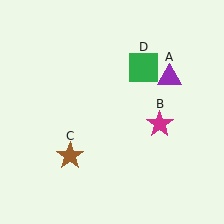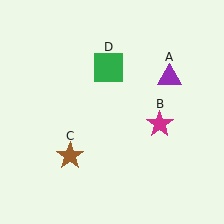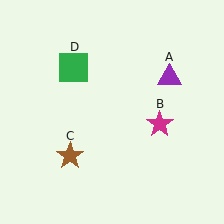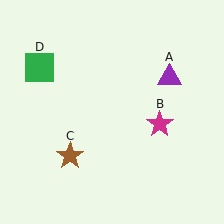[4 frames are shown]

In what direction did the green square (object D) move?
The green square (object D) moved left.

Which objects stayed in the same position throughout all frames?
Purple triangle (object A) and magenta star (object B) and brown star (object C) remained stationary.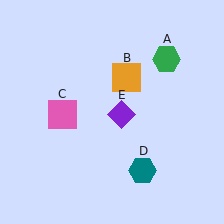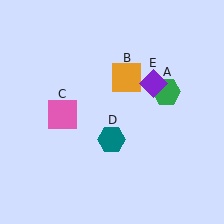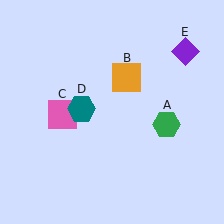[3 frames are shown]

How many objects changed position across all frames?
3 objects changed position: green hexagon (object A), teal hexagon (object D), purple diamond (object E).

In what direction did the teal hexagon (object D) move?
The teal hexagon (object D) moved up and to the left.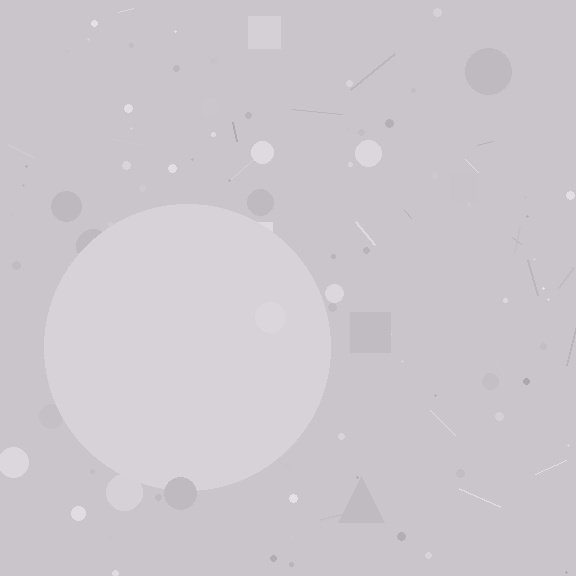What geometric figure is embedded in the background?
A circle is embedded in the background.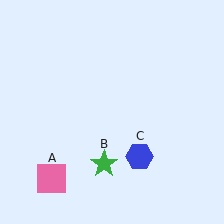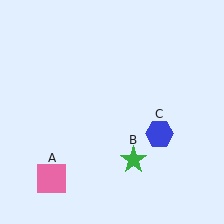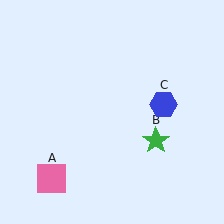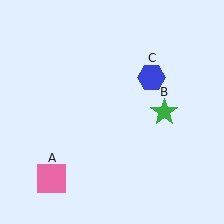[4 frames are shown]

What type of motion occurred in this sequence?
The green star (object B), blue hexagon (object C) rotated counterclockwise around the center of the scene.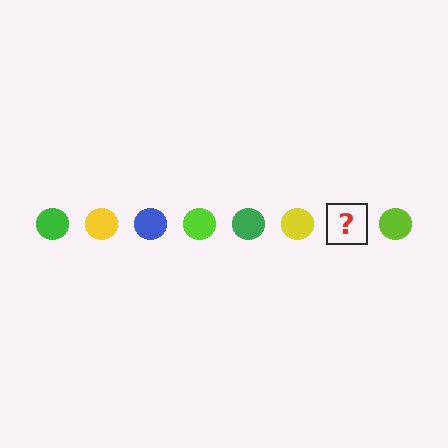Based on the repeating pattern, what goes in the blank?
The blank should be a blue circle.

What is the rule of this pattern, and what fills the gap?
The rule is that the pattern cycles through green, yellow, blue, lime circles. The gap should be filled with a blue circle.